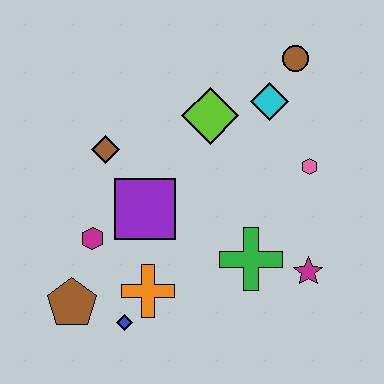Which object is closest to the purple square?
The magenta hexagon is closest to the purple square.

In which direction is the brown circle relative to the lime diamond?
The brown circle is to the right of the lime diamond.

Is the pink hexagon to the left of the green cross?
No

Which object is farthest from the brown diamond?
The magenta star is farthest from the brown diamond.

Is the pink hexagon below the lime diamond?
Yes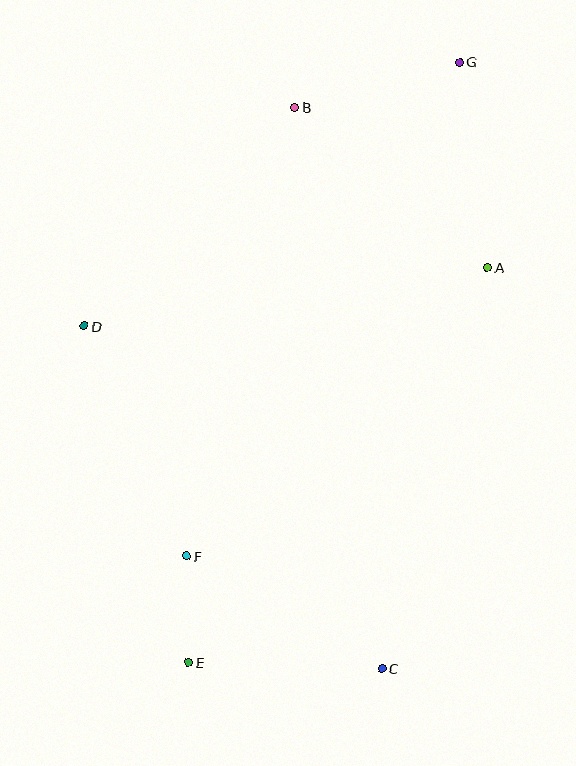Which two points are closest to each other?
Points E and F are closest to each other.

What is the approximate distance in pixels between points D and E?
The distance between D and E is approximately 352 pixels.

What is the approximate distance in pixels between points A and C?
The distance between A and C is approximately 415 pixels.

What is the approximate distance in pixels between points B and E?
The distance between B and E is approximately 565 pixels.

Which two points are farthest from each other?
Points E and G are farthest from each other.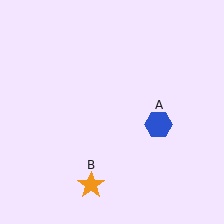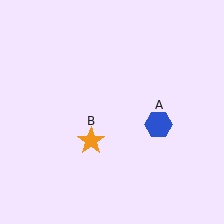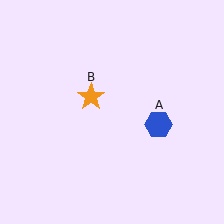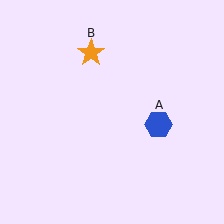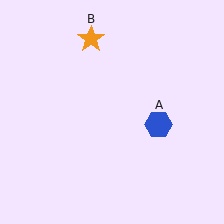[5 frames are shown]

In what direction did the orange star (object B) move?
The orange star (object B) moved up.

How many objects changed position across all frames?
1 object changed position: orange star (object B).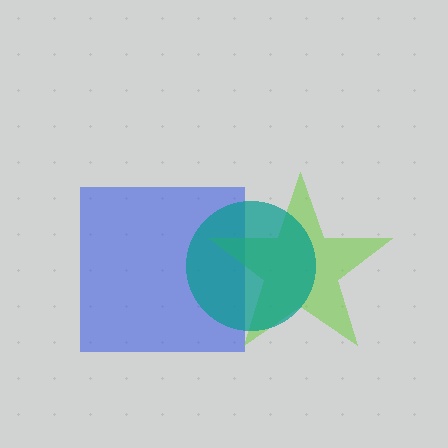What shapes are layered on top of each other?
The layered shapes are: a blue square, a lime star, a teal circle.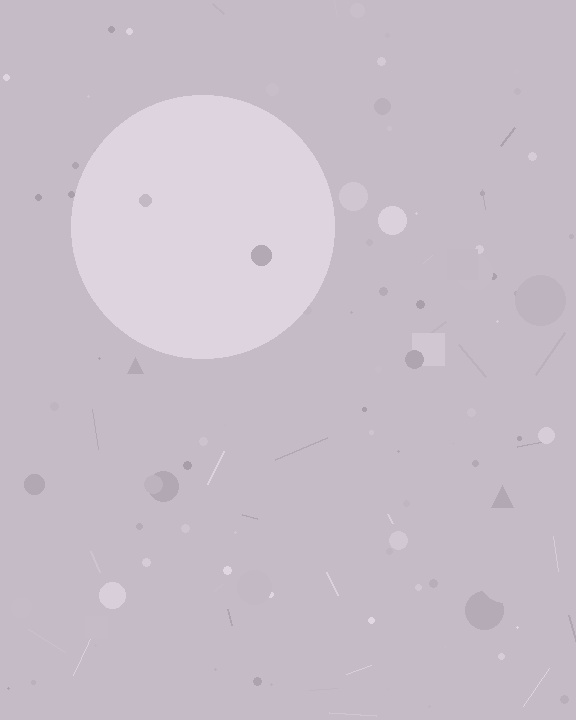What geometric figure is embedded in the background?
A circle is embedded in the background.